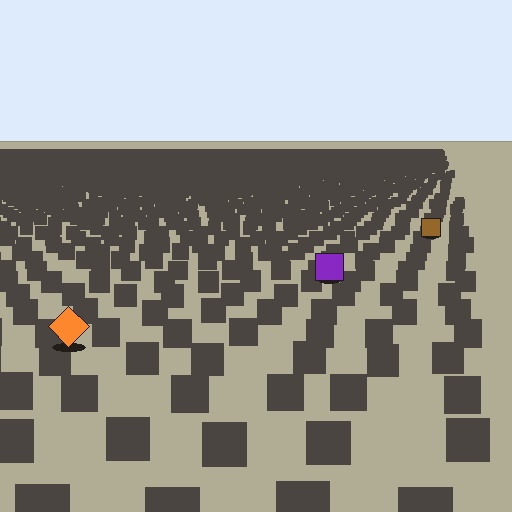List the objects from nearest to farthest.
From nearest to farthest: the orange diamond, the purple square, the brown square.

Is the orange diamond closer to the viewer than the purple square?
Yes. The orange diamond is closer — you can tell from the texture gradient: the ground texture is coarser near it.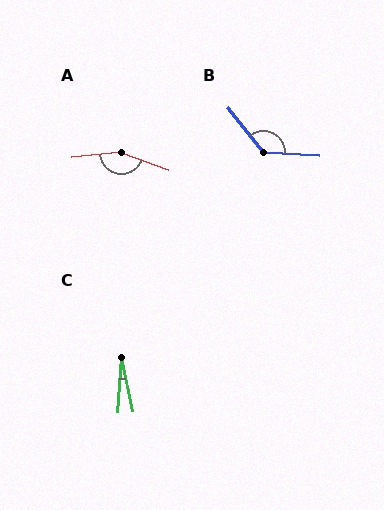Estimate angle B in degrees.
Approximately 131 degrees.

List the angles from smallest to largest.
C (16°), B (131°), A (155°).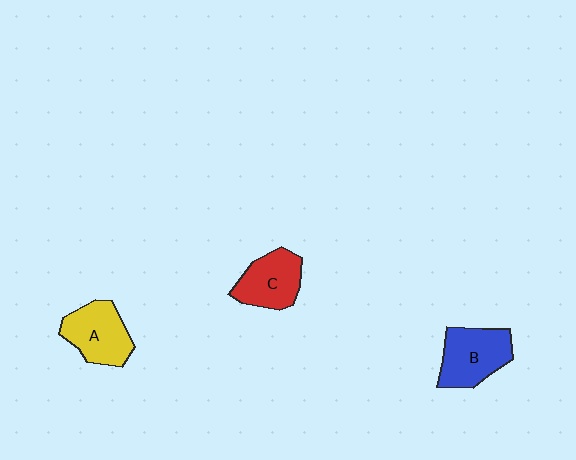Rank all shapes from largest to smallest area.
From largest to smallest: B (blue), A (yellow), C (red).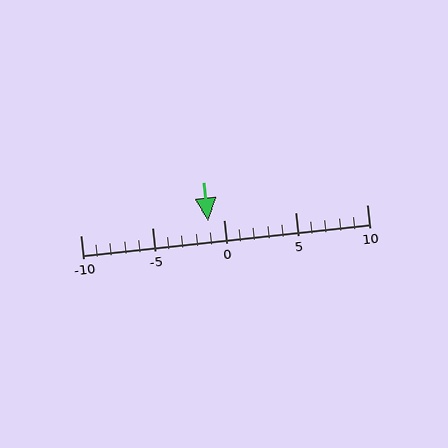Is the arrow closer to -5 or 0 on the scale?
The arrow is closer to 0.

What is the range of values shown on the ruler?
The ruler shows values from -10 to 10.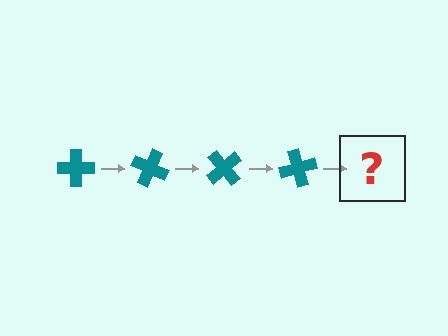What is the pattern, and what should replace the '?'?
The pattern is that the cross rotates 25 degrees each step. The '?' should be a teal cross rotated 100 degrees.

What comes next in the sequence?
The next element should be a teal cross rotated 100 degrees.